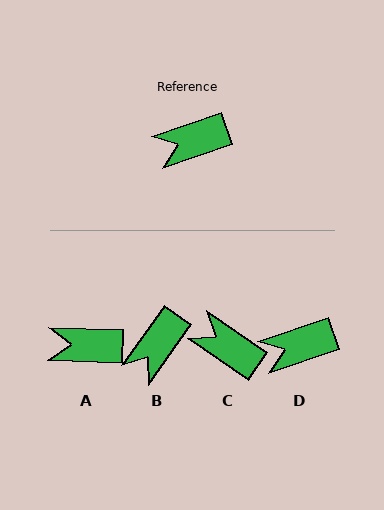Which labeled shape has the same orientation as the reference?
D.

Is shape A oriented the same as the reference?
No, it is off by about 20 degrees.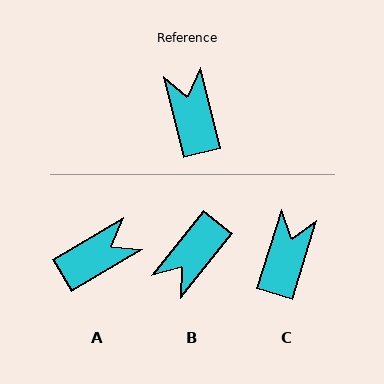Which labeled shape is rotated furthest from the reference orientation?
B, about 128 degrees away.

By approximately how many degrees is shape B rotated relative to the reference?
Approximately 128 degrees counter-clockwise.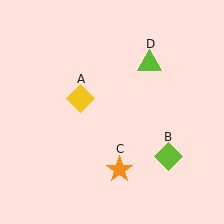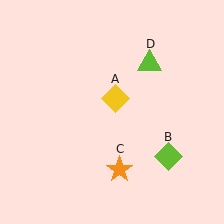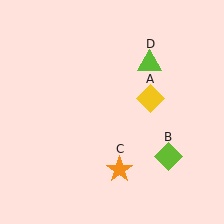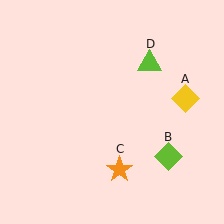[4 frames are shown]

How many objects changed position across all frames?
1 object changed position: yellow diamond (object A).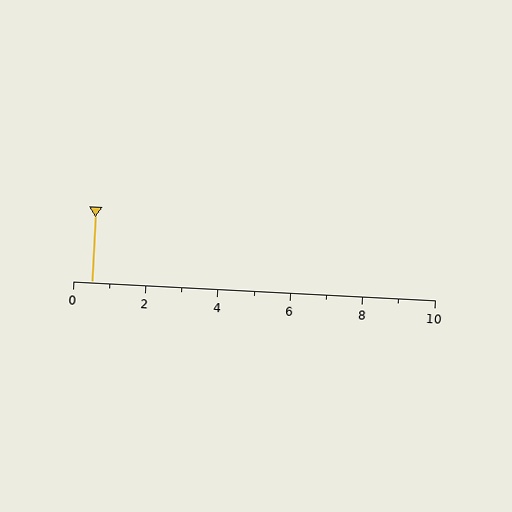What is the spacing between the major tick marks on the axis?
The major ticks are spaced 2 apart.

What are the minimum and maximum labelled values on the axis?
The axis runs from 0 to 10.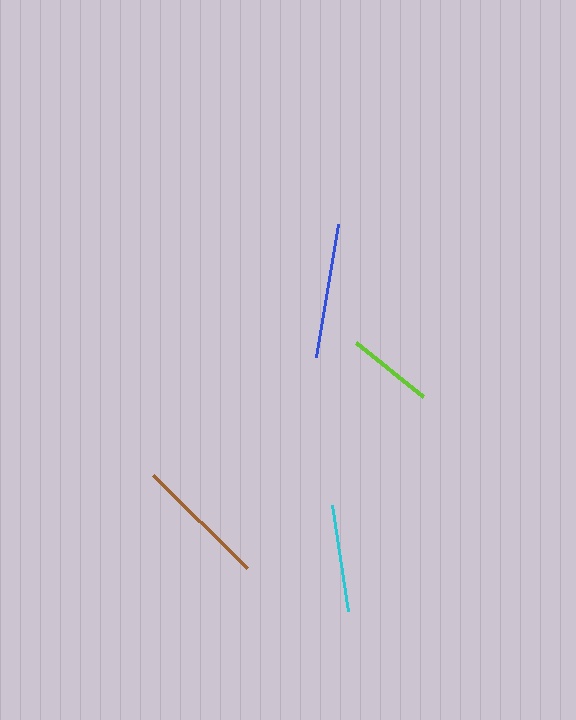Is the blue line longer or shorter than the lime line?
The blue line is longer than the lime line.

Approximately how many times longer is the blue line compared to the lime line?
The blue line is approximately 1.6 times the length of the lime line.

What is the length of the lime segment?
The lime segment is approximately 86 pixels long.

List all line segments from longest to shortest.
From longest to shortest: blue, brown, cyan, lime.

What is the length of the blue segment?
The blue segment is approximately 135 pixels long.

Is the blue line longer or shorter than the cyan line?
The blue line is longer than the cyan line.